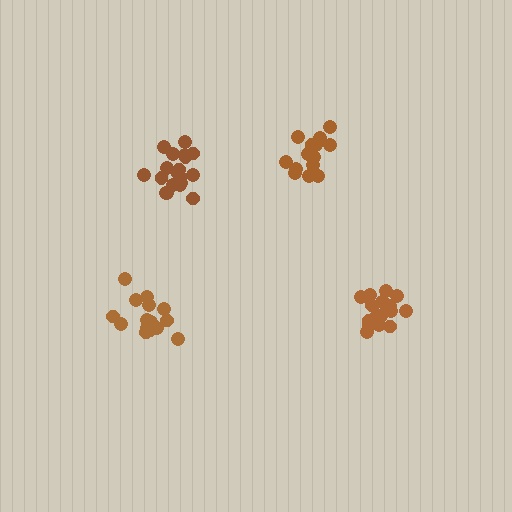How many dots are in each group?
Group 1: 14 dots, Group 2: 17 dots, Group 3: 19 dots, Group 4: 18 dots (68 total).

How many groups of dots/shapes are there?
There are 4 groups.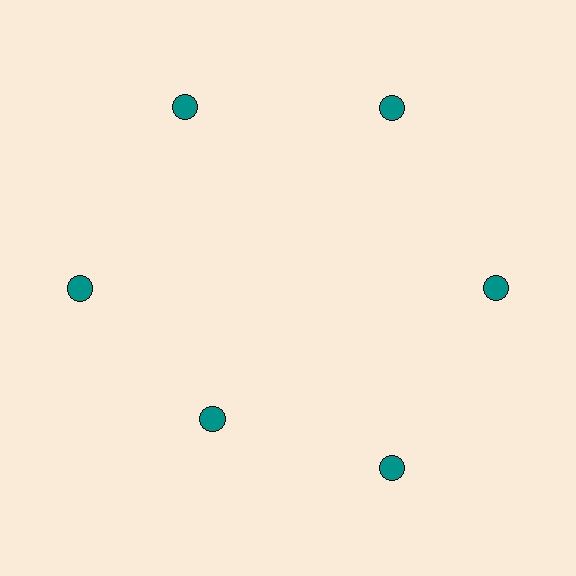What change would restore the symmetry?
The symmetry would be restored by moving it outward, back onto the ring so that all 6 circles sit at equal angles and equal distance from the center.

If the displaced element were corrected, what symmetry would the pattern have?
It would have 6-fold rotational symmetry — the pattern would map onto itself every 60 degrees.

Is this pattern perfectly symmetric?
No. The 6 teal circles are arranged in a ring, but one element near the 7 o'clock position is pulled inward toward the center, breaking the 6-fold rotational symmetry.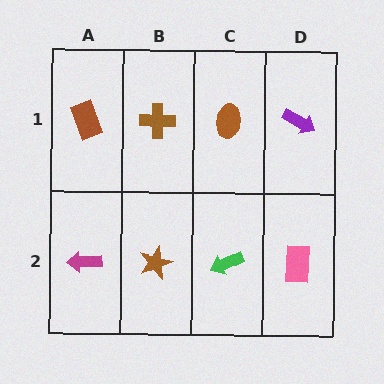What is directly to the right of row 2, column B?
A green arrow.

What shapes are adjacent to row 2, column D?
A purple arrow (row 1, column D), a green arrow (row 2, column C).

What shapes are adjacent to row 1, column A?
A magenta arrow (row 2, column A), a brown cross (row 1, column B).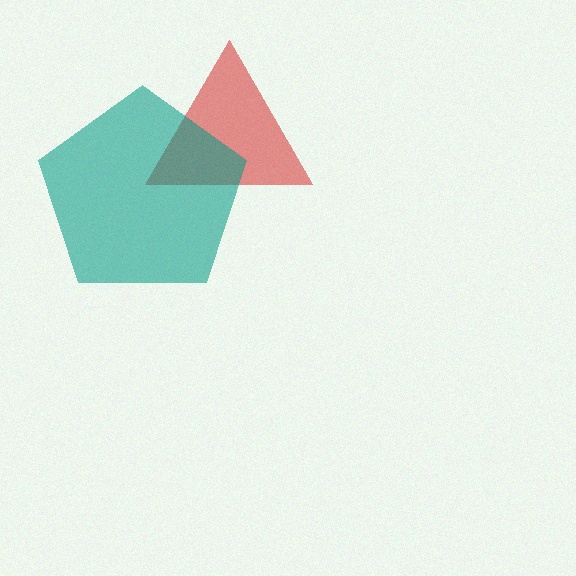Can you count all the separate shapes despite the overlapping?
Yes, there are 2 separate shapes.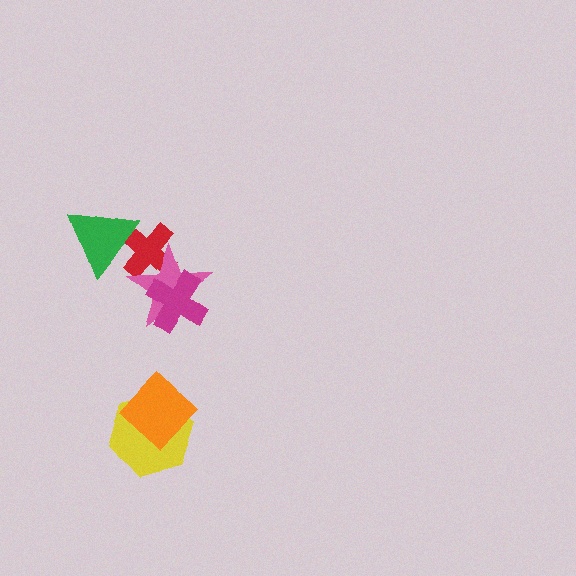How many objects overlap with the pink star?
2 objects overlap with the pink star.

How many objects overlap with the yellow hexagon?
1 object overlaps with the yellow hexagon.